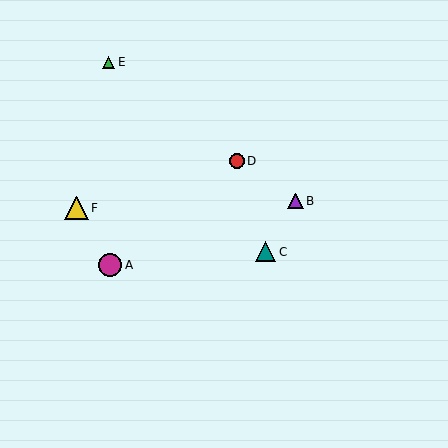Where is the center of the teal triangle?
The center of the teal triangle is at (266, 252).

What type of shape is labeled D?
Shape D is a red circle.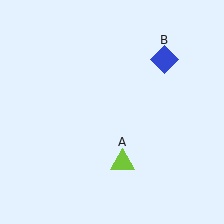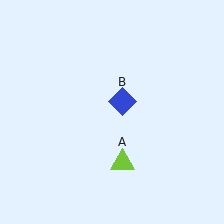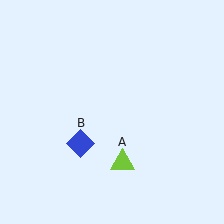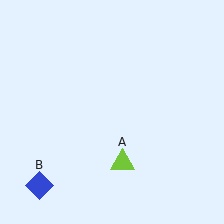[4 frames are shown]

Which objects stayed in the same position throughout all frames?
Lime triangle (object A) remained stationary.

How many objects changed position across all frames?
1 object changed position: blue diamond (object B).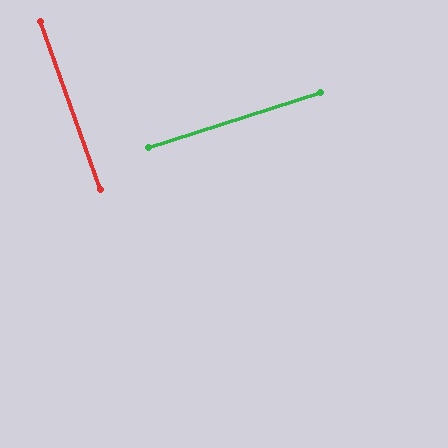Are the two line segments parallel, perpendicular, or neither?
Perpendicular — they meet at approximately 88°.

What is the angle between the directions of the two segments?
Approximately 88 degrees.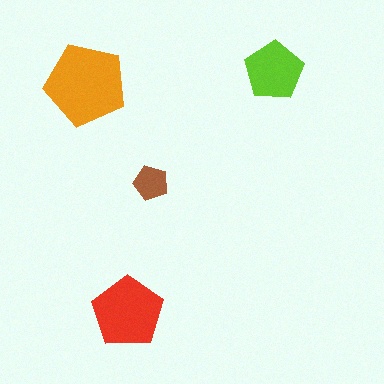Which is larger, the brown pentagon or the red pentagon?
The red one.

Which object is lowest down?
The red pentagon is bottommost.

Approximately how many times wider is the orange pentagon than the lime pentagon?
About 1.5 times wider.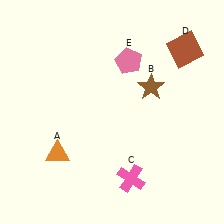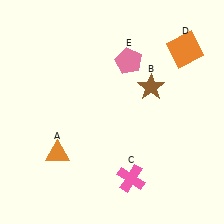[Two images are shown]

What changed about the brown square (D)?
In Image 1, D is brown. In Image 2, it changed to orange.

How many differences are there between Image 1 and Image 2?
There is 1 difference between the two images.